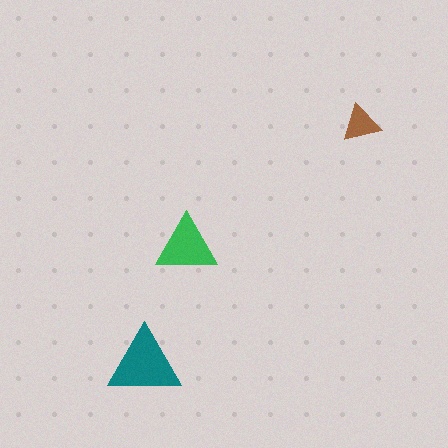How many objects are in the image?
There are 3 objects in the image.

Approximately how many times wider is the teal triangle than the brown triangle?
About 2 times wider.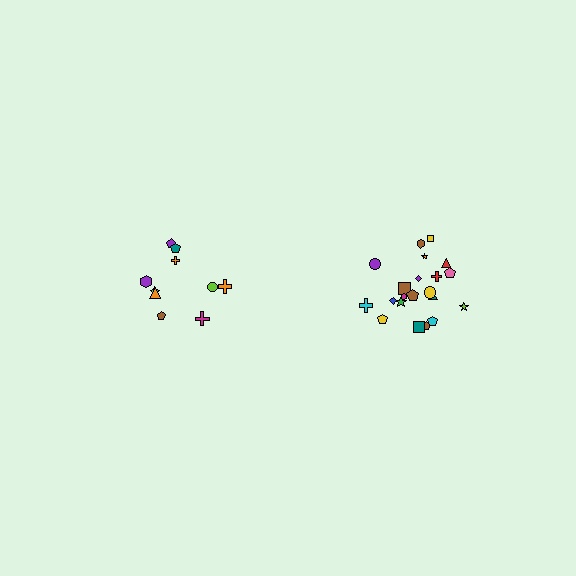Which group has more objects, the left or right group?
The right group.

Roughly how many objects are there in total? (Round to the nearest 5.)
Roughly 30 objects in total.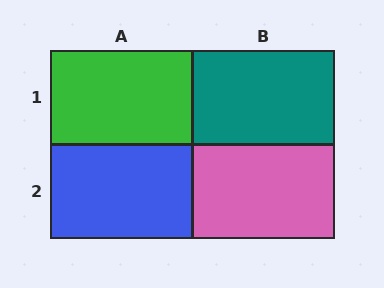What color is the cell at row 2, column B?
Pink.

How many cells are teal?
1 cell is teal.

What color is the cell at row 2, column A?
Blue.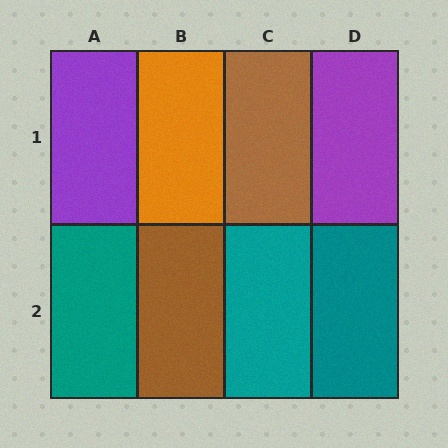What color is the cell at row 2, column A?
Teal.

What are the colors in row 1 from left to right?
Purple, orange, brown, purple.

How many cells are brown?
2 cells are brown.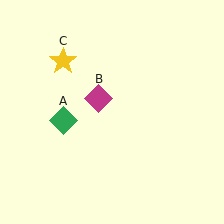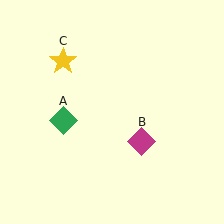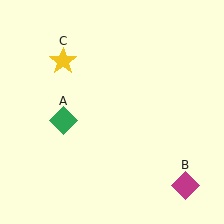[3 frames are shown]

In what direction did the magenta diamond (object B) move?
The magenta diamond (object B) moved down and to the right.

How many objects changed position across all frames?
1 object changed position: magenta diamond (object B).